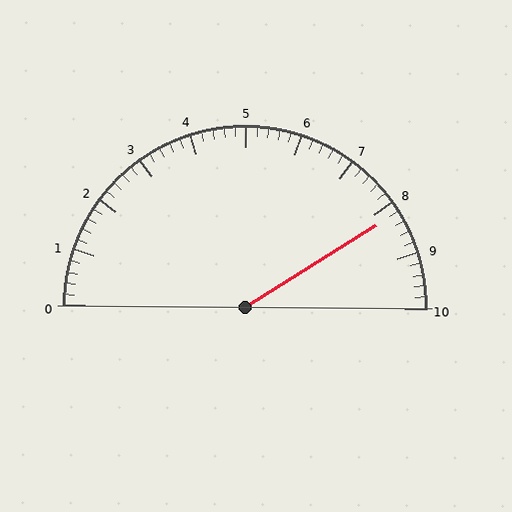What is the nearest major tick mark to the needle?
The nearest major tick mark is 8.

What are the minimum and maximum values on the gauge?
The gauge ranges from 0 to 10.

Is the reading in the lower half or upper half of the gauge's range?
The reading is in the upper half of the range (0 to 10).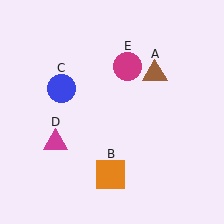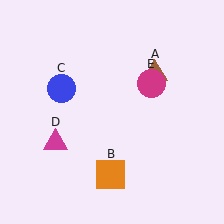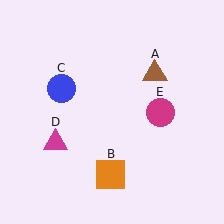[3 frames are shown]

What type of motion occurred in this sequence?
The magenta circle (object E) rotated clockwise around the center of the scene.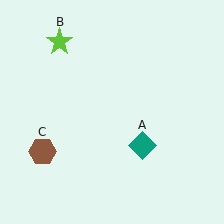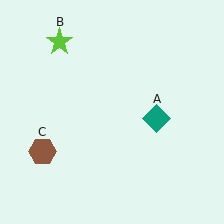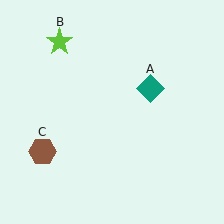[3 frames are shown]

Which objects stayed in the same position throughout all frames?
Lime star (object B) and brown hexagon (object C) remained stationary.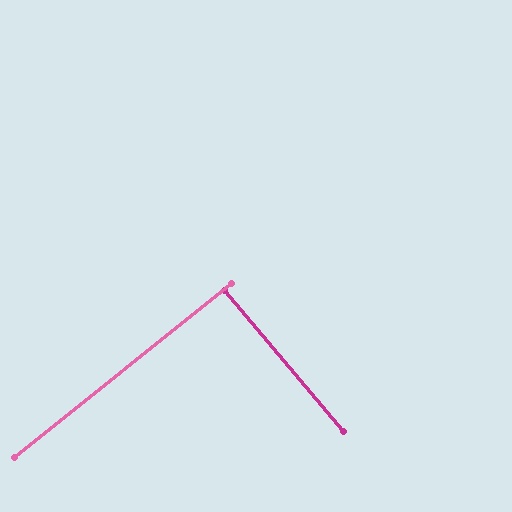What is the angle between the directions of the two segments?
Approximately 89 degrees.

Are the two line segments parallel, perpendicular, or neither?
Perpendicular — they meet at approximately 89°.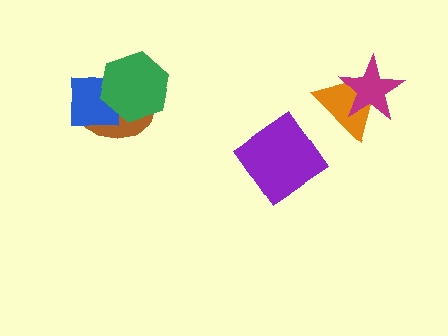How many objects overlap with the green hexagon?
2 objects overlap with the green hexagon.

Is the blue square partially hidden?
Yes, it is partially covered by another shape.